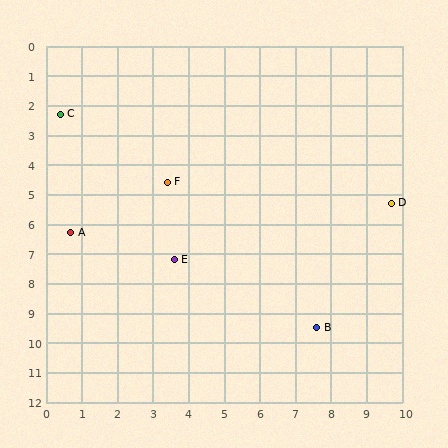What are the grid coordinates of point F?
Point F is at approximately (3.4, 4.6).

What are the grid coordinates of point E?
Point E is at approximately (3.6, 7.2).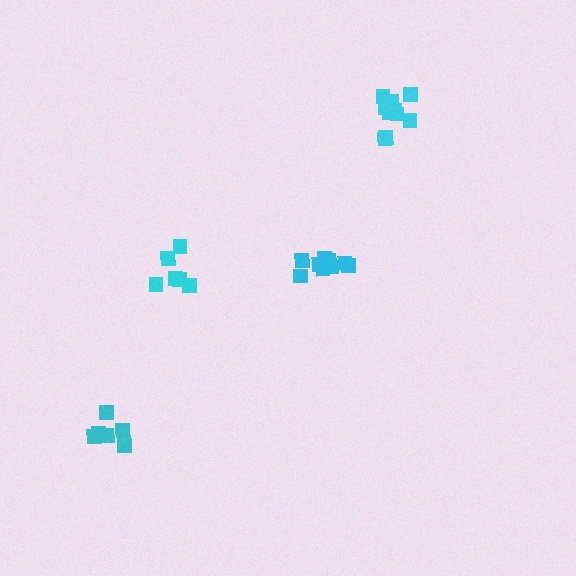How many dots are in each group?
Group 1: 6 dots, Group 2: 6 dots, Group 3: 9 dots, Group 4: 10 dots (31 total).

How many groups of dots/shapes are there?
There are 4 groups.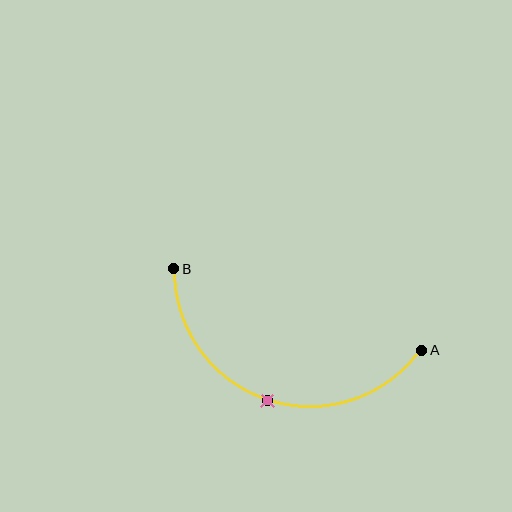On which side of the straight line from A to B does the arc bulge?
The arc bulges below the straight line connecting A and B.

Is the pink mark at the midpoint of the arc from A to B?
Yes. The pink mark lies on the arc at equal arc-length from both A and B — it is the arc midpoint.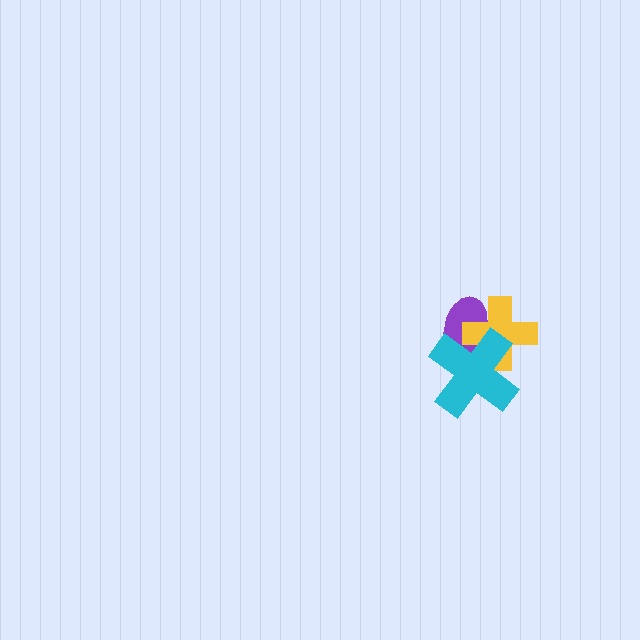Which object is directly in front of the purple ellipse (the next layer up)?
The yellow cross is directly in front of the purple ellipse.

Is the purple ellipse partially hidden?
Yes, it is partially covered by another shape.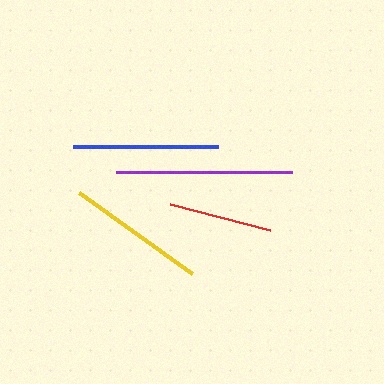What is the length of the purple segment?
The purple segment is approximately 176 pixels long.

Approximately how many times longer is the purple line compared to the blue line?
The purple line is approximately 1.2 times the length of the blue line.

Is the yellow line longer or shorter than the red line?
The yellow line is longer than the red line.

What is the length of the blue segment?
The blue segment is approximately 145 pixels long.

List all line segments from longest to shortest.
From longest to shortest: purple, blue, yellow, red.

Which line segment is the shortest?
The red line is the shortest at approximately 103 pixels.